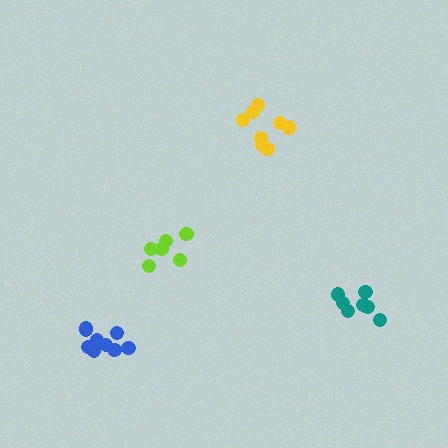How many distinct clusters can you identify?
There are 4 distinct clusters.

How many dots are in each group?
Group 1: 6 dots, Group 2: 8 dots, Group 3: 9 dots, Group 4: 8 dots (31 total).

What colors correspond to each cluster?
The clusters are colored: lime, yellow, blue, teal.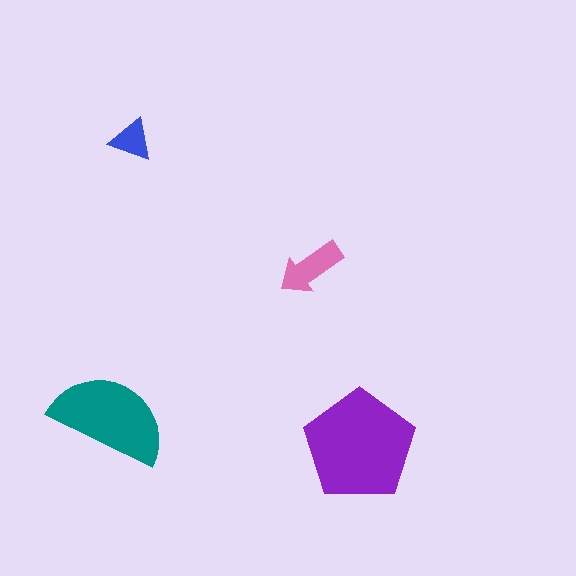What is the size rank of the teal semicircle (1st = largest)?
2nd.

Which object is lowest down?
The purple pentagon is bottommost.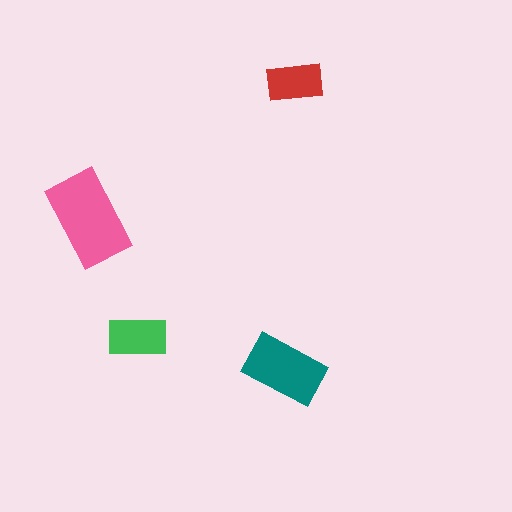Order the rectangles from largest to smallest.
the pink one, the teal one, the green one, the red one.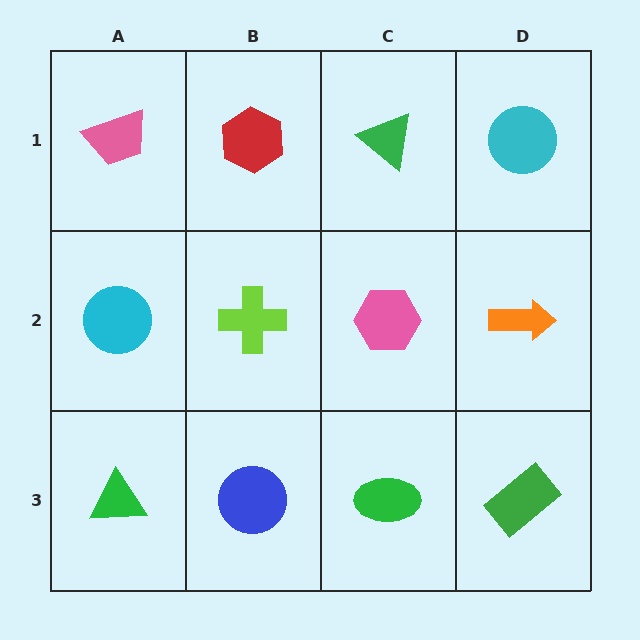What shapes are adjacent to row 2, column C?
A green triangle (row 1, column C), a green ellipse (row 3, column C), a lime cross (row 2, column B), an orange arrow (row 2, column D).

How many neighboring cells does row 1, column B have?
3.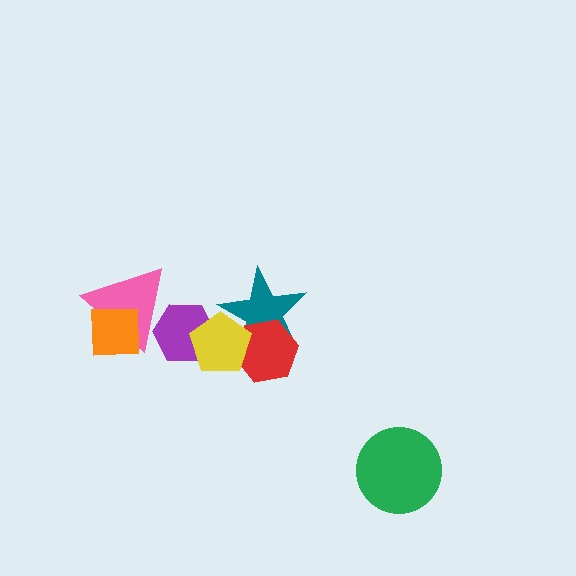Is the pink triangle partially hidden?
Yes, it is partially covered by another shape.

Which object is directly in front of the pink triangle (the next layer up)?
The orange square is directly in front of the pink triangle.